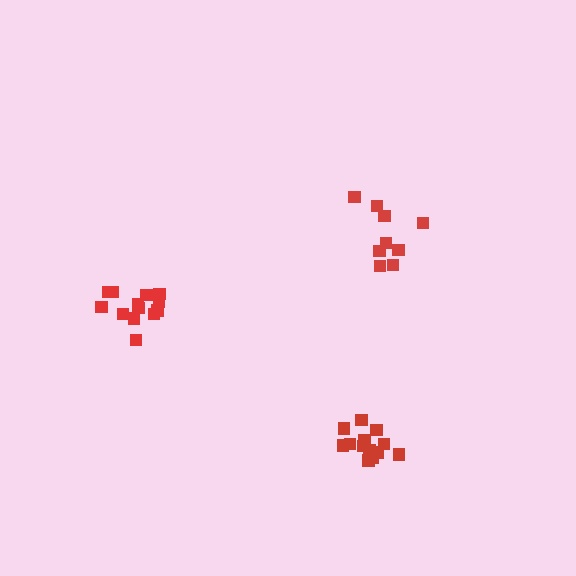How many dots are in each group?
Group 1: 14 dots, Group 2: 9 dots, Group 3: 14 dots (37 total).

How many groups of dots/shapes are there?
There are 3 groups.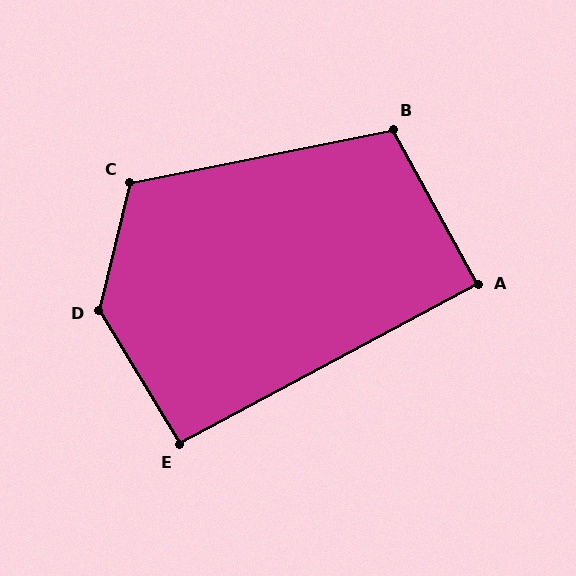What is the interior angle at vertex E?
Approximately 93 degrees (approximately right).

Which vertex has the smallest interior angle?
A, at approximately 90 degrees.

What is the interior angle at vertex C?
Approximately 115 degrees (obtuse).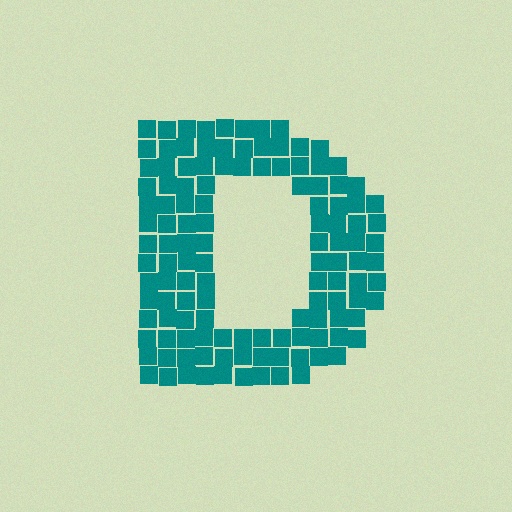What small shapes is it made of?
It is made of small squares.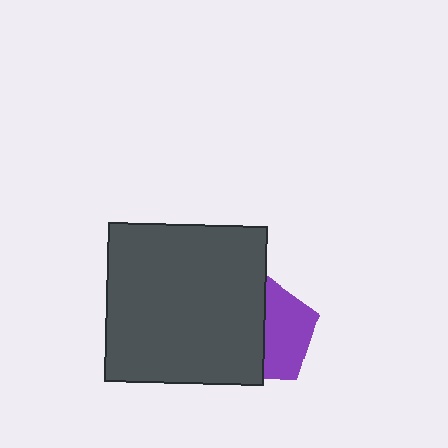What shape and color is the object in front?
The object in front is a dark gray square.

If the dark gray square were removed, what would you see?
You would see the complete purple pentagon.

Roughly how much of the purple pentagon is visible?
About half of it is visible (roughly 49%).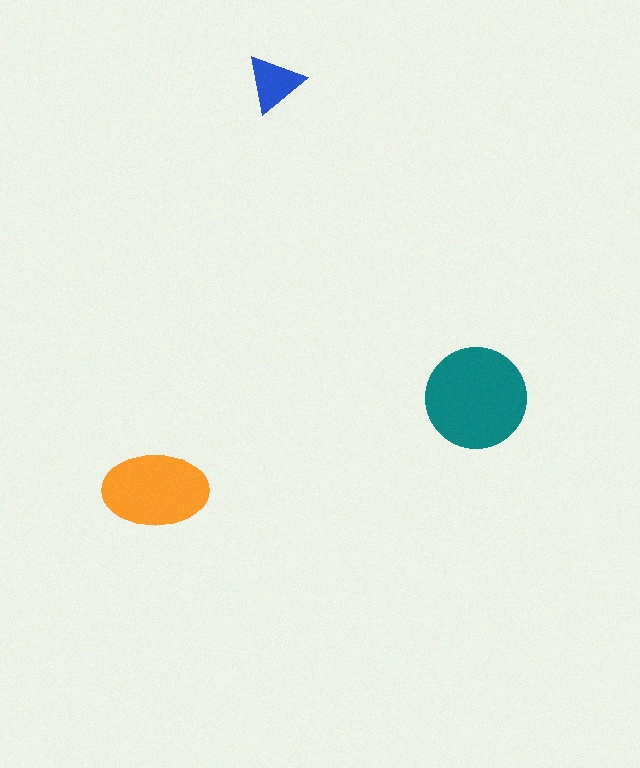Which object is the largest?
The teal circle.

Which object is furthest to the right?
The teal circle is rightmost.